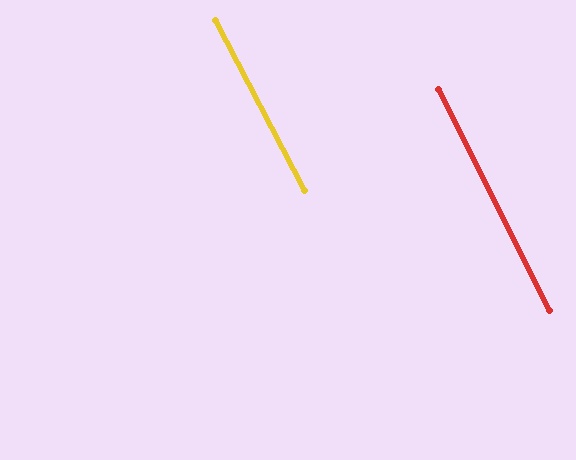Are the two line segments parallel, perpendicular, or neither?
Parallel — their directions differ by only 1.2°.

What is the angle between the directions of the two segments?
Approximately 1 degree.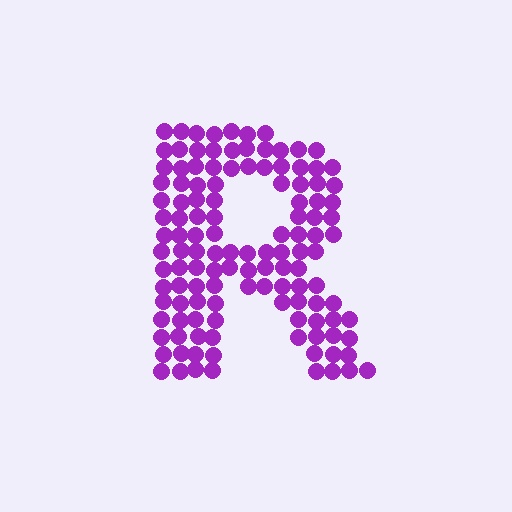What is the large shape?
The large shape is the letter R.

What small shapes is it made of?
It is made of small circles.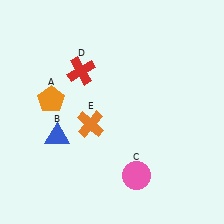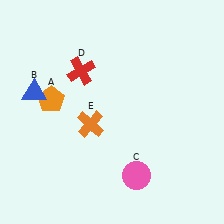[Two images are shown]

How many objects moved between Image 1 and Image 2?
1 object moved between the two images.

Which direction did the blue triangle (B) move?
The blue triangle (B) moved up.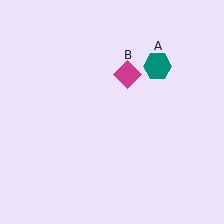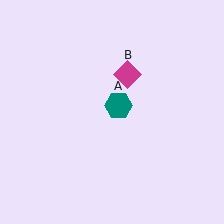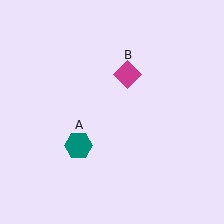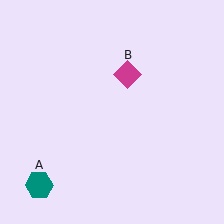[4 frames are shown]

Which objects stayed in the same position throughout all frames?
Magenta diamond (object B) remained stationary.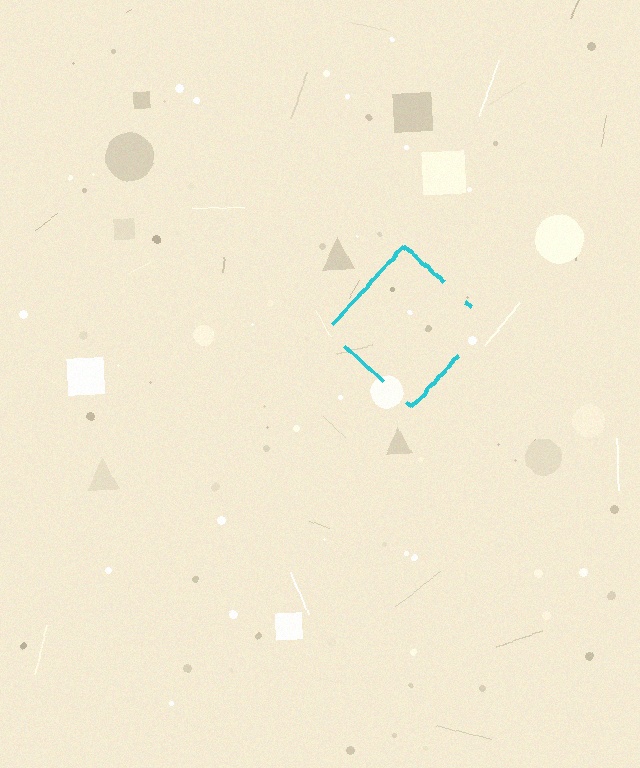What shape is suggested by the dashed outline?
The dashed outline suggests a diamond.